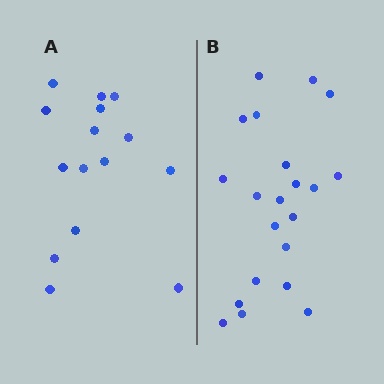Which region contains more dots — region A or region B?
Region B (the right region) has more dots.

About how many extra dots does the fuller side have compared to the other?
Region B has about 6 more dots than region A.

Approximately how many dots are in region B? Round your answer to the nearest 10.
About 20 dots. (The exact count is 21, which rounds to 20.)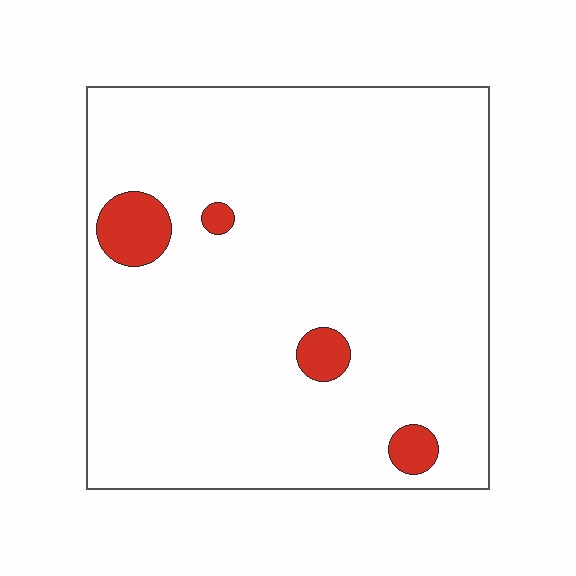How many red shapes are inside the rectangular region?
4.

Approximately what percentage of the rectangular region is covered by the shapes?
Approximately 5%.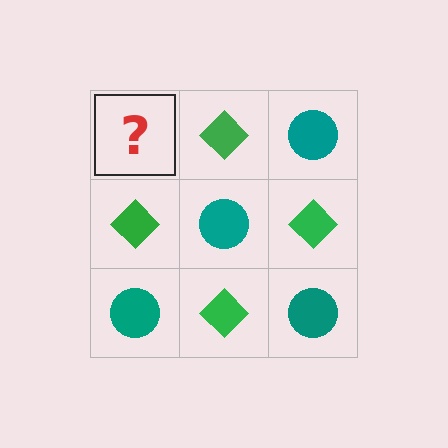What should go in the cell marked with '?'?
The missing cell should contain a teal circle.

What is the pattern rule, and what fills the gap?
The rule is that it alternates teal circle and green diamond in a checkerboard pattern. The gap should be filled with a teal circle.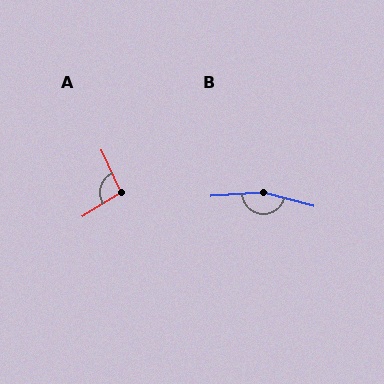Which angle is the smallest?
A, at approximately 96 degrees.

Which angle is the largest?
B, at approximately 161 degrees.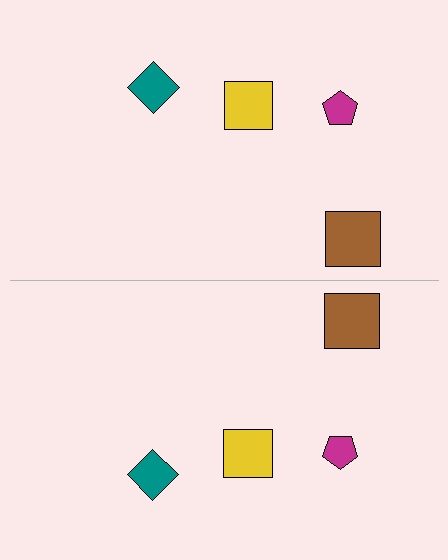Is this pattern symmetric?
Yes, this pattern has bilateral (reflection) symmetry.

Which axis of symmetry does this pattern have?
The pattern has a horizontal axis of symmetry running through the center of the image.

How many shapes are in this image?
There are 8 shapes in this image.